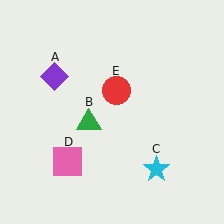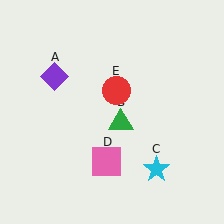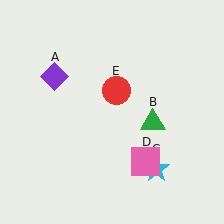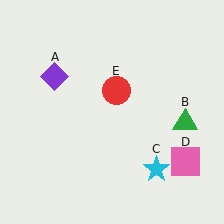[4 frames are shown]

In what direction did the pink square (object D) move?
The pink square (object D) moved right.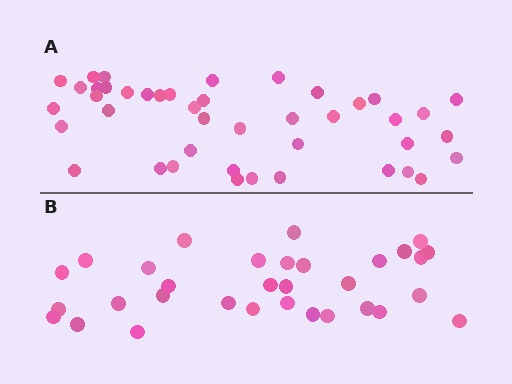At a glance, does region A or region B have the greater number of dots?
Region A (the top region) has more dots.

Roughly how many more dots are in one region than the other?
Region A has roughly 12 or so more dots than region B.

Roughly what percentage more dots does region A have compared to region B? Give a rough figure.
About 35% more.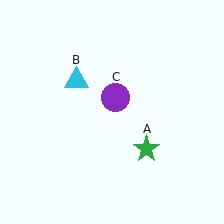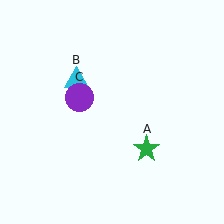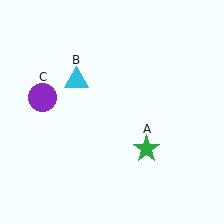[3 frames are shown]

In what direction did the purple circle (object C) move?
The purple circle (object C) moved left.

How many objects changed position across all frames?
1 object changed position: purple circle (object C).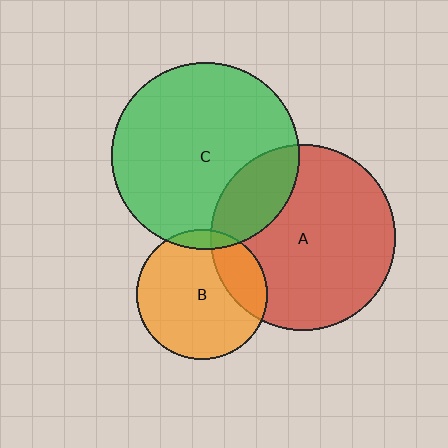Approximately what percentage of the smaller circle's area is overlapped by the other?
Approximately 10%.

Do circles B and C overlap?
Yes.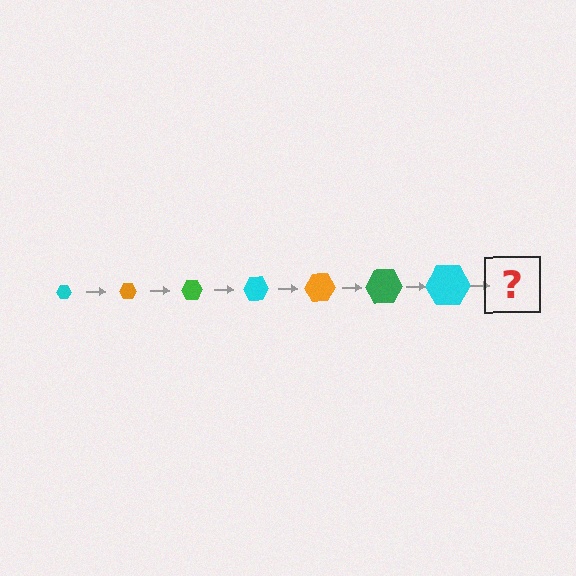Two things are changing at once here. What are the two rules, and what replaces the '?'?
The two rules are that the hexagon grows larger each step and the color cycles through cyan, orange, and green. The '?' should be an orange hexagon, larger than the previous one.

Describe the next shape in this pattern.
It should be an orange hexagon, larger than the previous one.